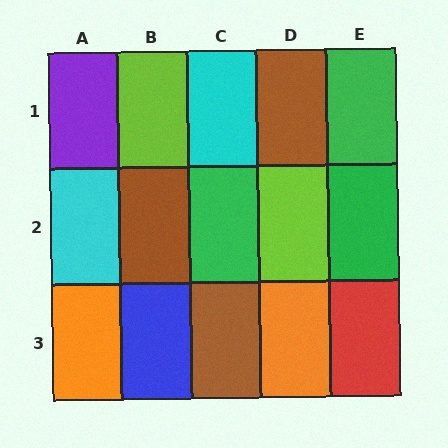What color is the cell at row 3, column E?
Red.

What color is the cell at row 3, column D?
Orange.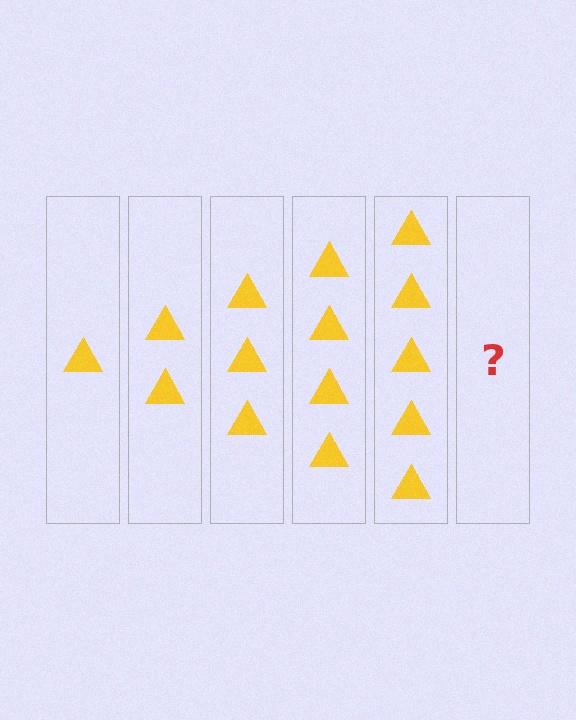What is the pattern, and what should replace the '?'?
The pattern is that each step adds one more triangle. The '?' should be 6 triangles.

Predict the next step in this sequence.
The next step is 6 triangles.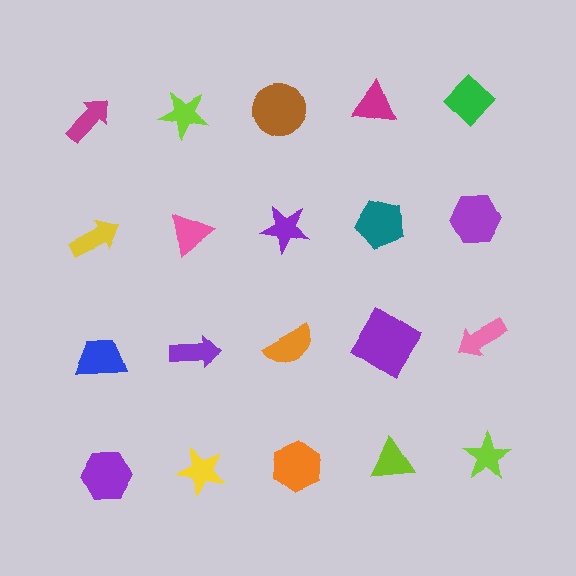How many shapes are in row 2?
5 shapes.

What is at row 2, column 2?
A pink triangle.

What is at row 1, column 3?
A brown circle.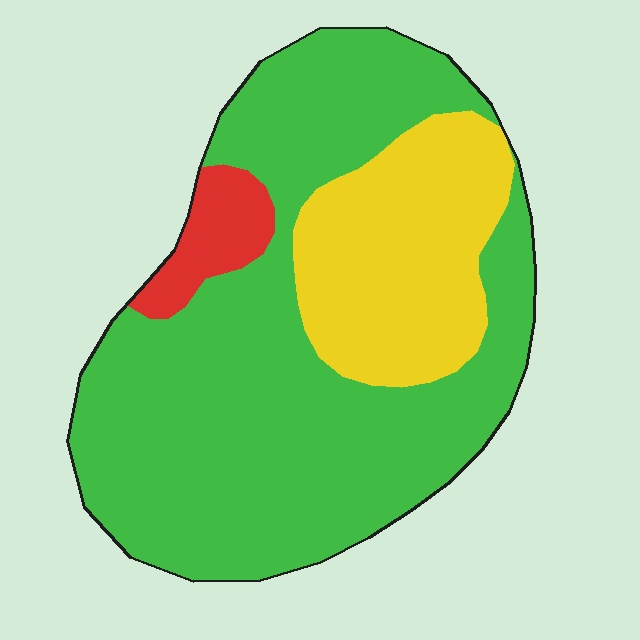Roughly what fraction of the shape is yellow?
Yellow covers around 25% of the shape.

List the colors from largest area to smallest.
From largest to smallest: green, yellow, red.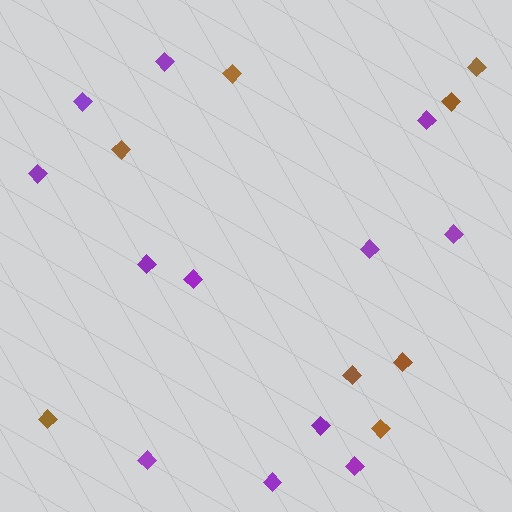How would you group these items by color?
There are 2 groups: one group of purple diamonds (12) and one group of brown diamonds (8).